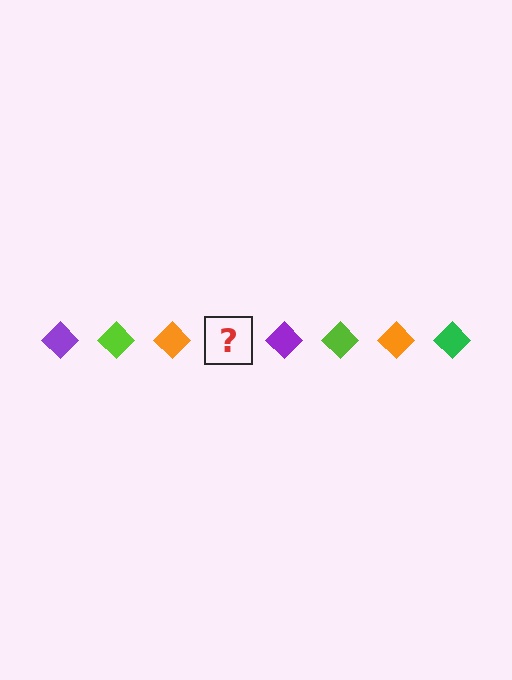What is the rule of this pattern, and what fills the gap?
The rule is that the pattern cycles through purple, lime, orange, green diamonds. The gap should be filled with a green diamond.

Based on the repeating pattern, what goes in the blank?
The blank should be a green diamond.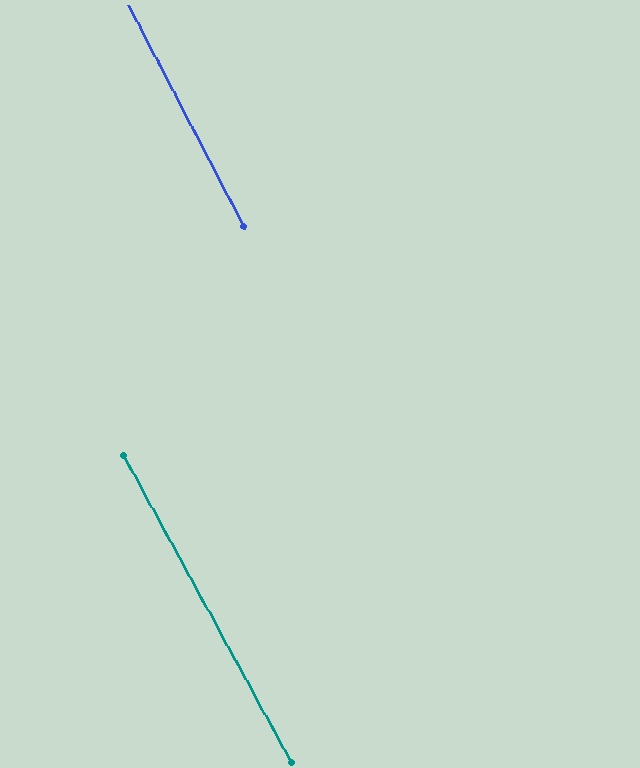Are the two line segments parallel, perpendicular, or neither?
Parallel — their directions differ by only 1.3°.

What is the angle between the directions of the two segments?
Approximately 1 degree.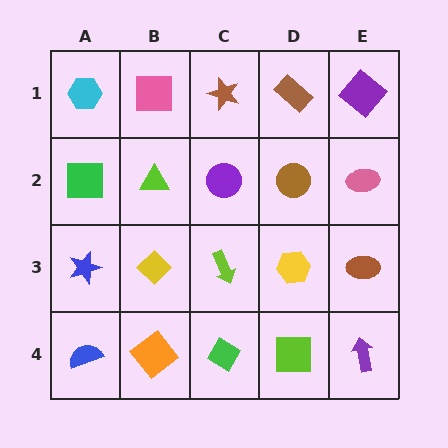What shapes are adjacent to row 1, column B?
A lime triangle (row 2, column B), a cyan hexagon (row 1, column A), a brown star (row 1, column C).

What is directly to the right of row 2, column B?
A purple circle.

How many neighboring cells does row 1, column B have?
3.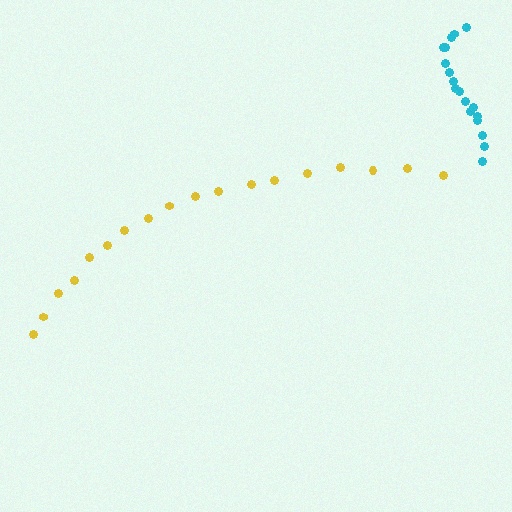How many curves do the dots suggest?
There are 2 distinct paths.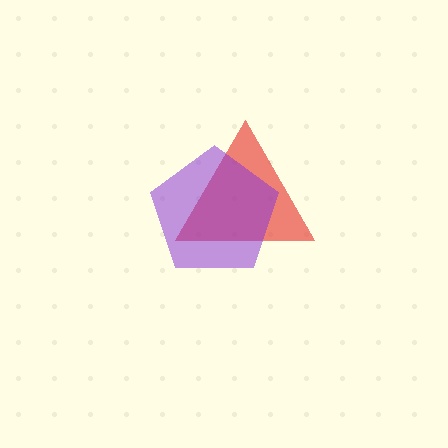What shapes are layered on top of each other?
The layered shapes are: a red triangle, a purple pentagon.